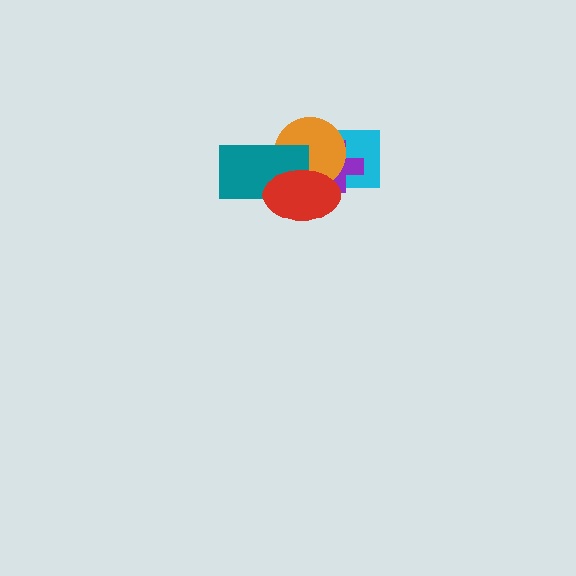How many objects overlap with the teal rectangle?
2 objects overlap with the teal rectangle.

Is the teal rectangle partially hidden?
Yes, it is partially covered by another shape.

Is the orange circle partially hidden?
Yes, it is partially covered by another shape.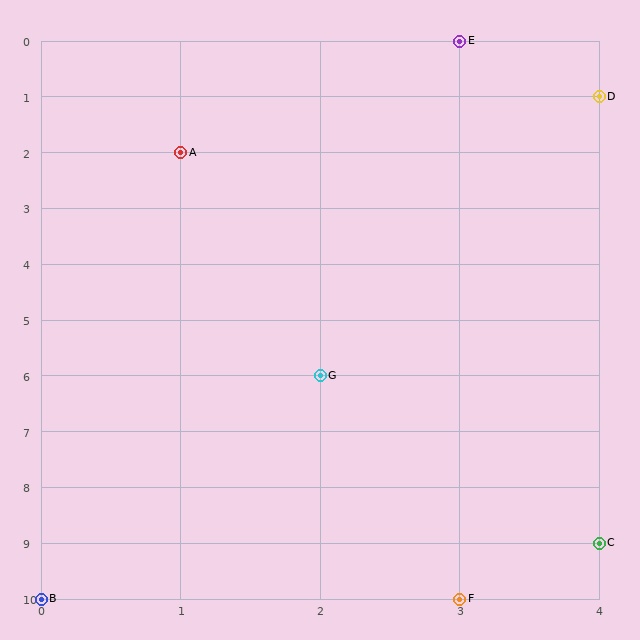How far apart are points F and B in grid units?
Points F and B are 3 columns apart.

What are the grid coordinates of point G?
Point G is at grid coordinates (2, 6).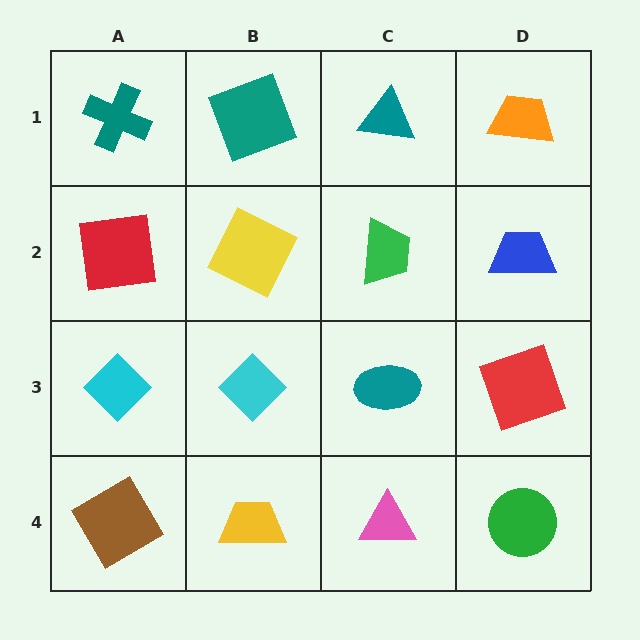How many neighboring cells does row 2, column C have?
4.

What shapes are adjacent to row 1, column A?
A red square (row 2, column A), a teal square (row 1, column B).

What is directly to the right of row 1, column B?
A teal triangle.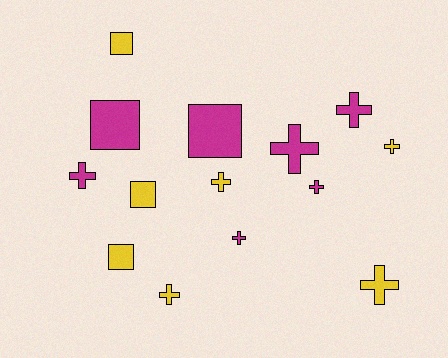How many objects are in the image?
There are 14 objects.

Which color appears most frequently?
Yellow, with 7 objects.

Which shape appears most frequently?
Cross, with 9 objects.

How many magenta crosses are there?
There are 5 magenta crosses.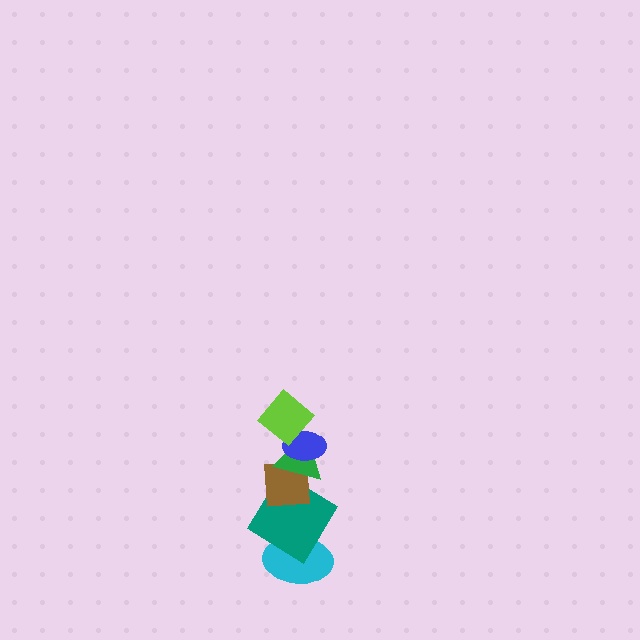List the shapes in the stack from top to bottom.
From top to bottom: the lime diamond, the blue ellipse, the green triangle, the brown square, the teal diamond, the cyan ellipse.